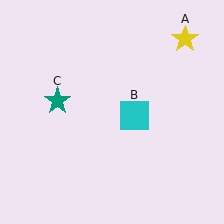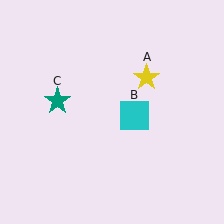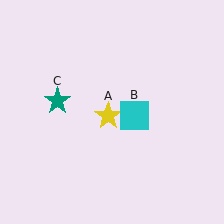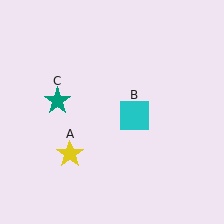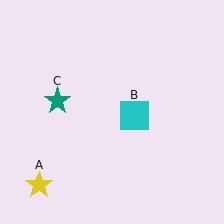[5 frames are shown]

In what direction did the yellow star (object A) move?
The yellow star (object A) moved down and to the left.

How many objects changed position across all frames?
1 object changed position: yellow star (object A).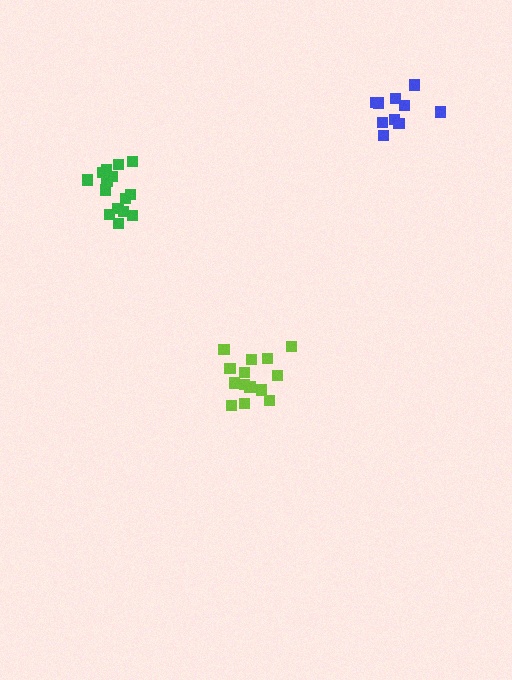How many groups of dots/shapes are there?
There are 3 groups.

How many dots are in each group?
Group 1: 14 dots, Group 2: 15 dots, Group 3: 10 dots (39 total).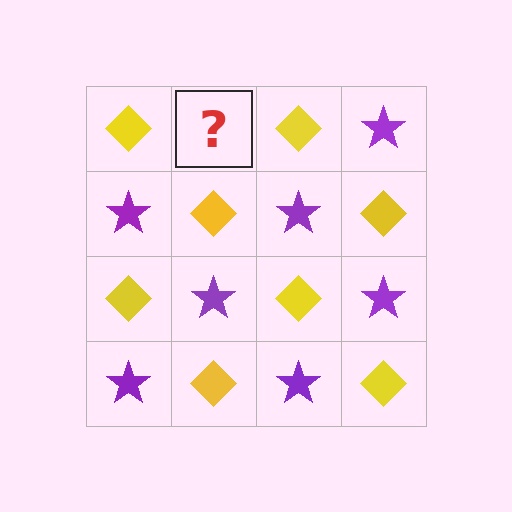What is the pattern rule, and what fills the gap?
The rule is that it alternates yellow diamond and purple star in a checkerboard pattern. The gap should be filled with a purple star.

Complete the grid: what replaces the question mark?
The question mark should be replaced with a purple star.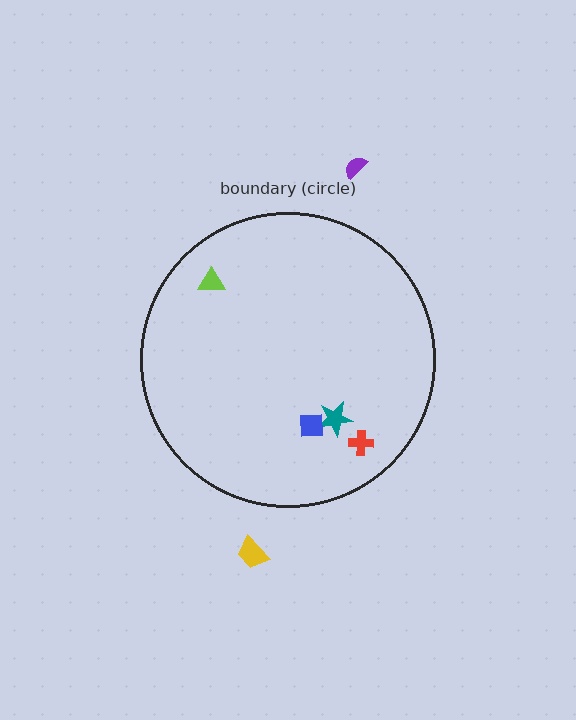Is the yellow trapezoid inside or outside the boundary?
Outside.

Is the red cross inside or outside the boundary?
Inside.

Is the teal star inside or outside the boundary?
Inside.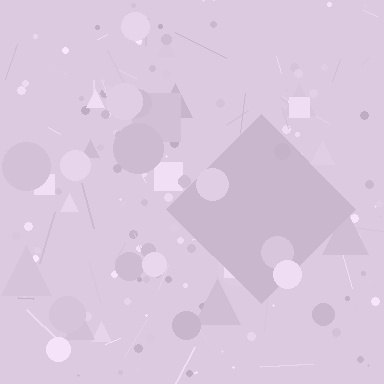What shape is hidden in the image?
A diamond is hidden in the image.